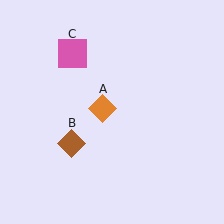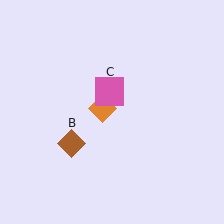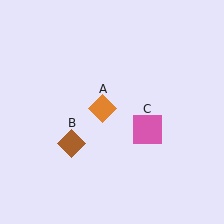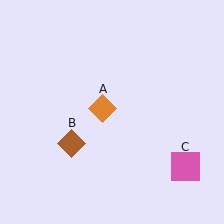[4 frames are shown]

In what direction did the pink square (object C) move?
The pink square (object C) moved down and to the right.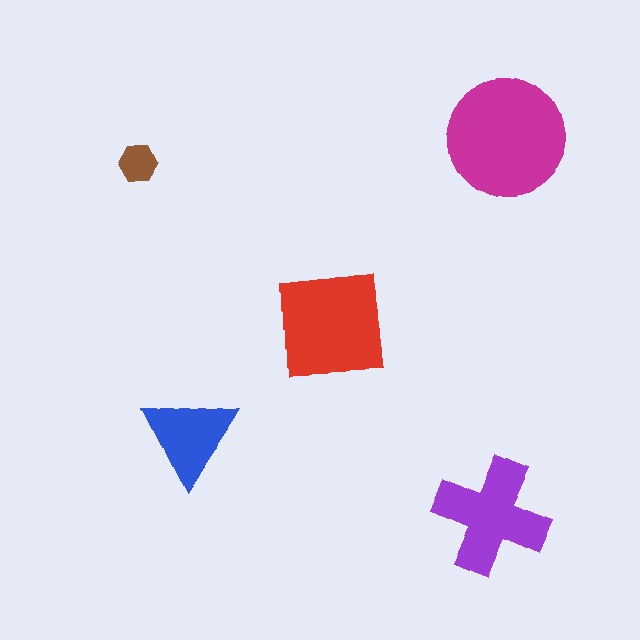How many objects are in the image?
There are 5 objects in the image.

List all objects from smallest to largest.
The brown hexagon, the blue triangle, the purple cross, the red square, the magenta circle.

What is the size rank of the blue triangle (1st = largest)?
4th.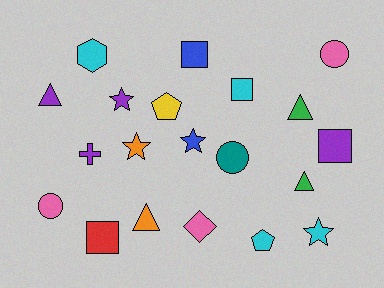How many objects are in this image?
There are 20 objects.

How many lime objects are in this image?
There are no lime objects.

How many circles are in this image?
There are 3 circles.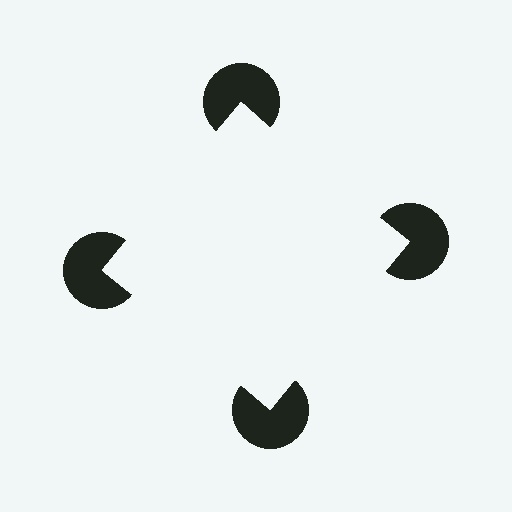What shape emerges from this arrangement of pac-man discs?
An illusory square — its edges are inferred from the aligned wedge cuts in the pac-man discs, not physically drawn.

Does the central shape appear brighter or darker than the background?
It typically appears slightly brighter than the background, even though no actual brightness change is drawn.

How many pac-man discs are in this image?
There are 4 — one at each vertex of the illusory square.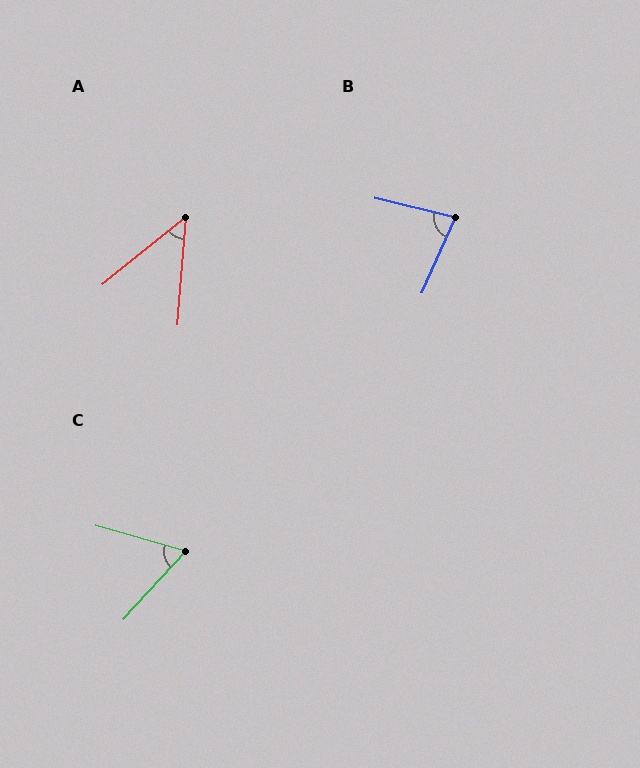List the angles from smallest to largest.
A (46°), C (64°), B (80°).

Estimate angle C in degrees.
Approximately 64 degrees.